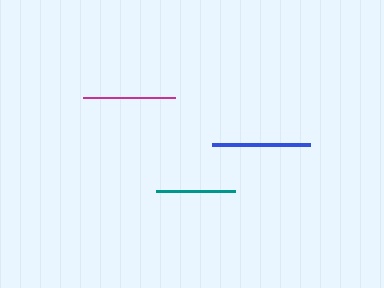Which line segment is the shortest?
The teal line is the shortest at approximately 79 pixels.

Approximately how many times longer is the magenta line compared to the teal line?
The magenta line is approximately 1.2 times the length of the teal line.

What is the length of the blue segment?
The blue segment is approximately 98 pixels long.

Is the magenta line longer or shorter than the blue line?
The blue line is longer than the magenta line.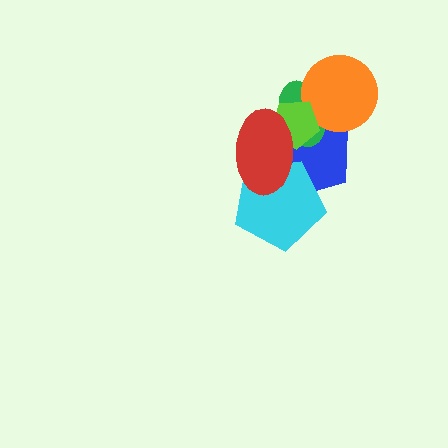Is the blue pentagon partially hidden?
Yes, it is partially covered by another shape.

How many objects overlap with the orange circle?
3 objects overlap with the orange circle.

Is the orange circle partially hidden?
Yes, it is partially covered by another shape.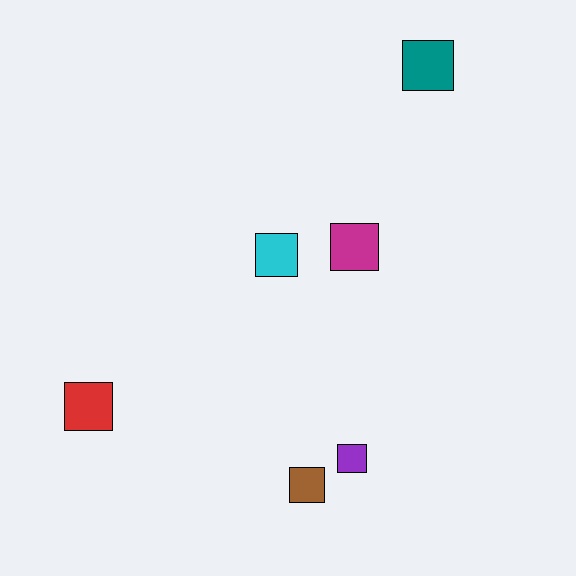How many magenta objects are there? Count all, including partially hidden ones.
There is 1 magenta object.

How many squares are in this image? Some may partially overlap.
There are 6 squares.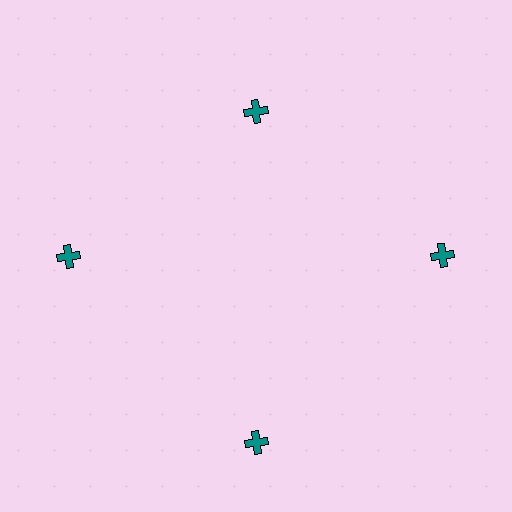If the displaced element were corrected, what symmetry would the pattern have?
It would have 4-fold rotational symmetry — the pattern would map onto itself every 90 degrees.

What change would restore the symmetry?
The symmetry would be restored by moving it outward, back onto the ring so that all 4 crosses sit at equal angles and equal distance from the center.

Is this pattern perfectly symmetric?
No. The 4 teal crosses are arranged in a ring, but one element near the 12 o'clock position is pulled inward toward the center, breaking the 4-fold rotational symmetry.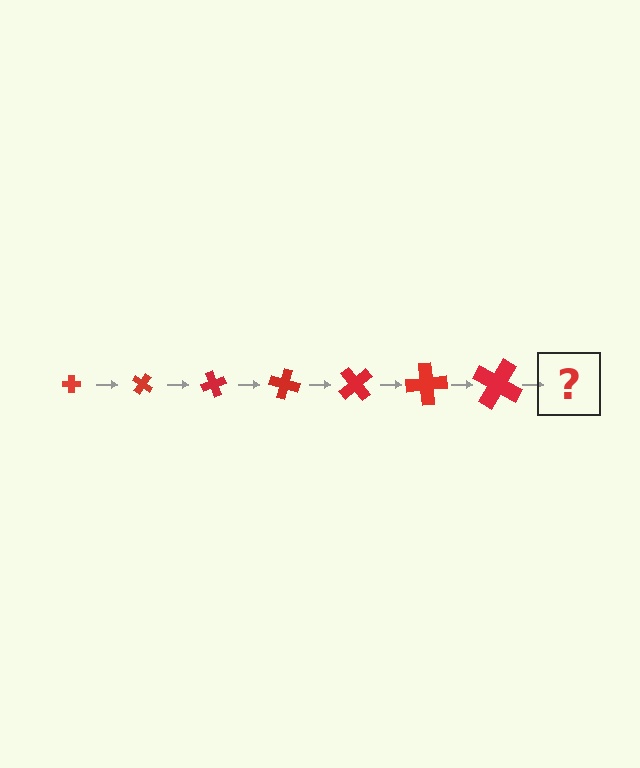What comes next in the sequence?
The next element should be a cross, larger than the previous one and rotated 245 degrees from the start.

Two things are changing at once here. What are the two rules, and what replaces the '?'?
The two rules are that the cross grows larger each step and it rotates 35 degrees each step. The '?' should be a cross, larger than the previous one and rotated 245 degrees from the start.